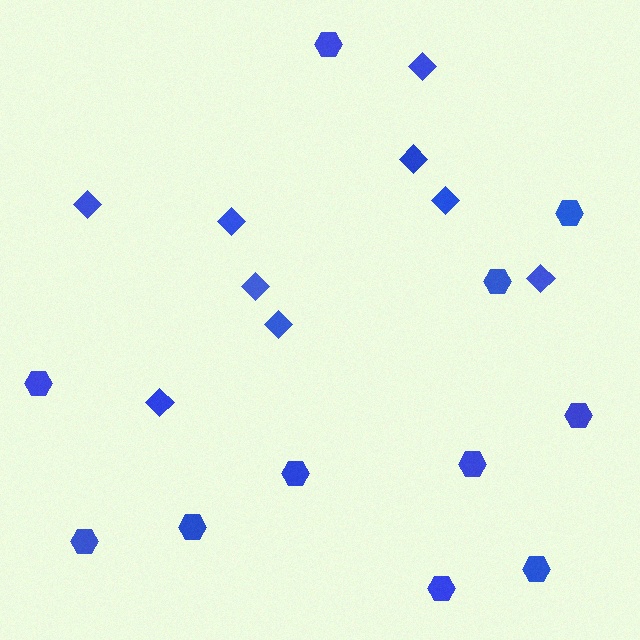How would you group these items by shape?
There are 2 groups: one group of hexagons (11) and one group of diamonds (9).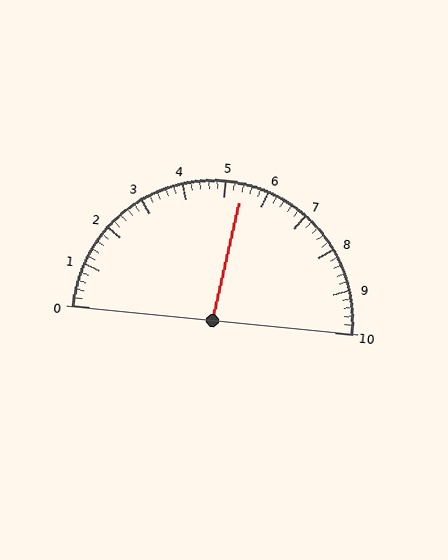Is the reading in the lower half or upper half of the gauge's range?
The reading is in the upper half of the range (0 to 10).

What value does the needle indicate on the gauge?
The needle indicates approximately 5.4.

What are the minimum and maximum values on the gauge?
The gauge ranges from 0 to 10.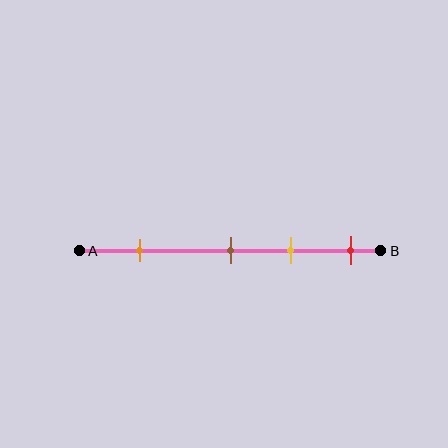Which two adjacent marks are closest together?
The brown and yellow marks are the closest adjacent pair.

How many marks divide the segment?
There are 4 marks dividing the segment.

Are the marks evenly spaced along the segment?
No, the marks are not evenly spaced.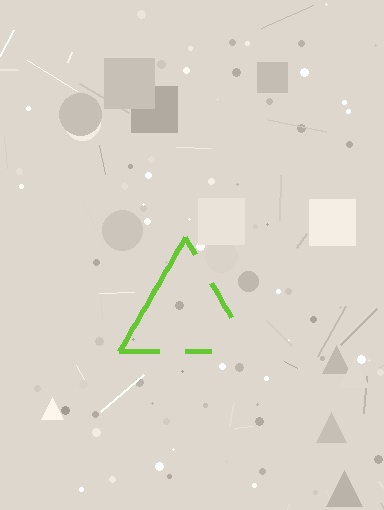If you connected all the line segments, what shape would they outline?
They would outline a triangle.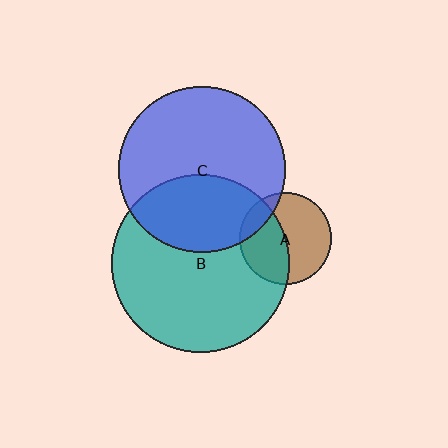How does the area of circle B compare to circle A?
Approximately 3.7 times.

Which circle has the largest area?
Circle B (teal).